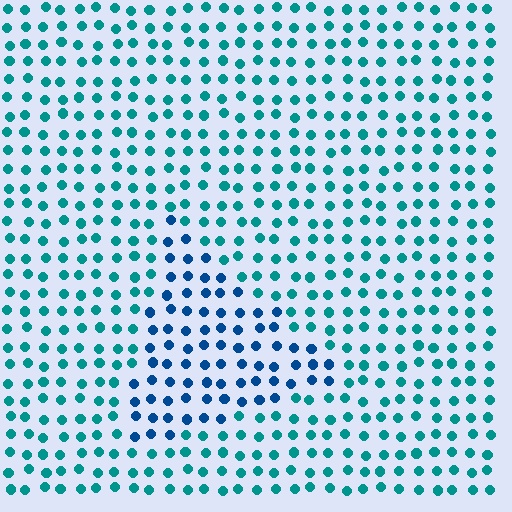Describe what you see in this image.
The image is filled with small teal elements in a uniform arrangement. A triangle-shaped region is visible where the elements are tinted to a slightly different hue, forming a subtle color boundary.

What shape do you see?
I see a triangle.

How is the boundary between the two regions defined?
The boundary is defined purely by a slight shift in hue (about 34 degrees). Spacing, size, and orientation are identical on both sides.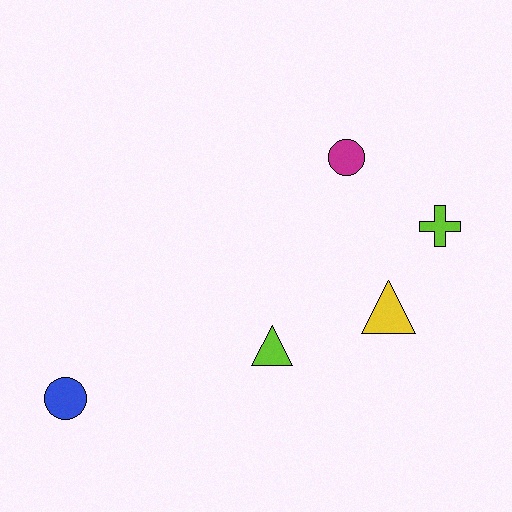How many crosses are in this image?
There is 1 cross.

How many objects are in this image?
There are 5 objects.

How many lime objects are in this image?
There are 2 lime objects.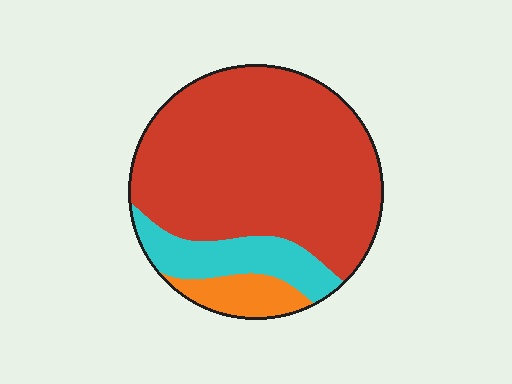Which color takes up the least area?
Orange, at roughly 10%.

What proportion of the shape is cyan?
Cyan covers 16% of the shape.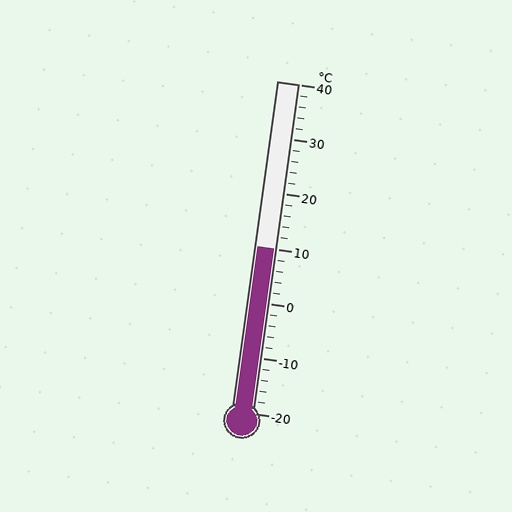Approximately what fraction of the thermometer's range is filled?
The thermometer is filled to approximately 50% of its range.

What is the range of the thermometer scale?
The thermometer scale ranges from -20°C to 40°C.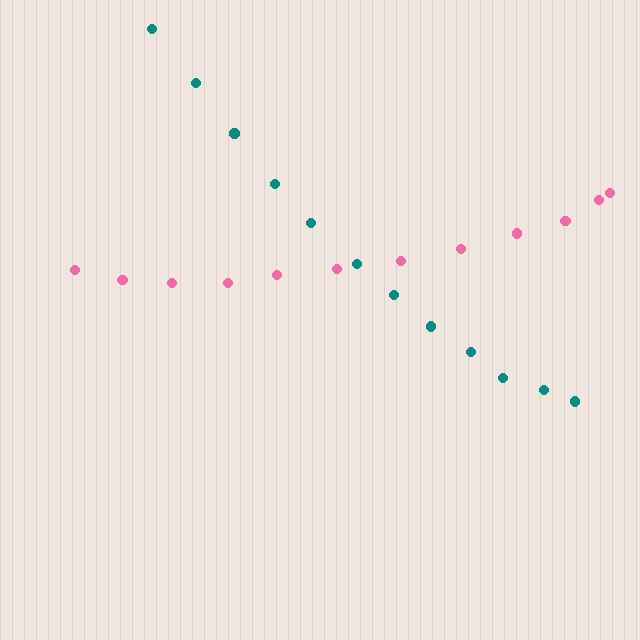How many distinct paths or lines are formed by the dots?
There are 2 distinct paths.